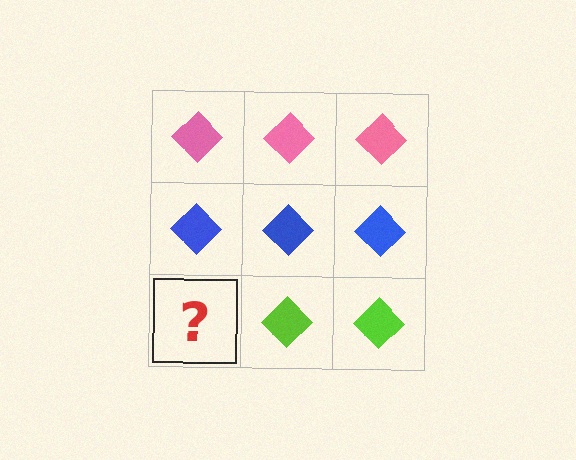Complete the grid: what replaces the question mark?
The question mark should be replaced with a lime diamond.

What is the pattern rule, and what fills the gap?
The rule is that each row has a consistent color. The gap should be filled with a lime diamond.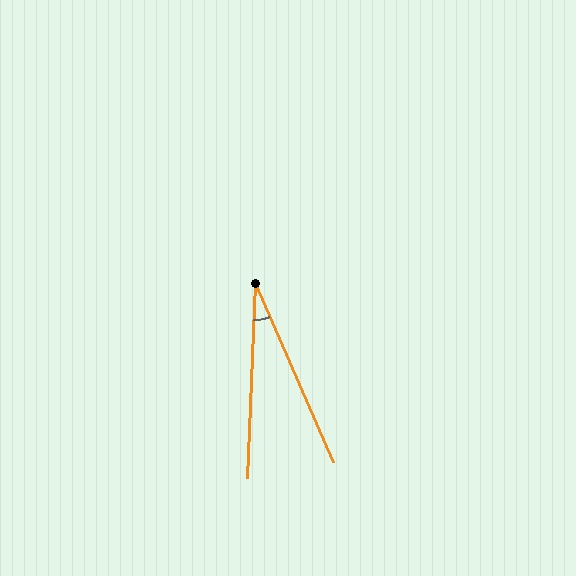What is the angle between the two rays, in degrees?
Approximately 26 degrees.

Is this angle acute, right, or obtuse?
It is acute.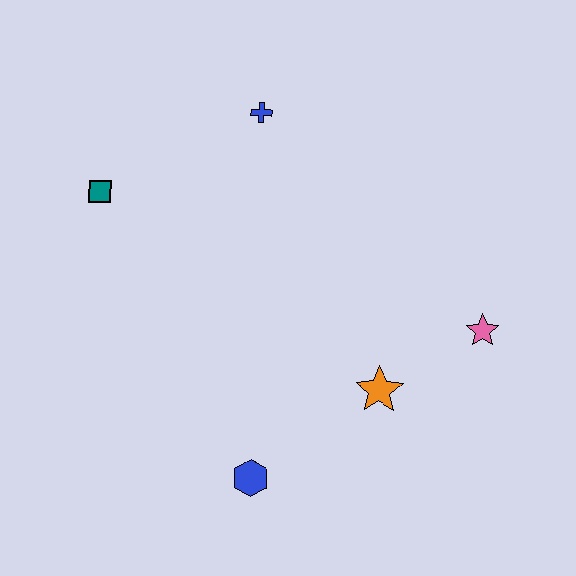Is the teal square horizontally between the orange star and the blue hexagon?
No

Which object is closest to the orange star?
The pink star is closest to the orange star.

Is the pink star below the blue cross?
Yes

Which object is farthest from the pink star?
The teal square is farthest from the pink star.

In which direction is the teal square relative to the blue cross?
The teal square is to the left of the blue cross.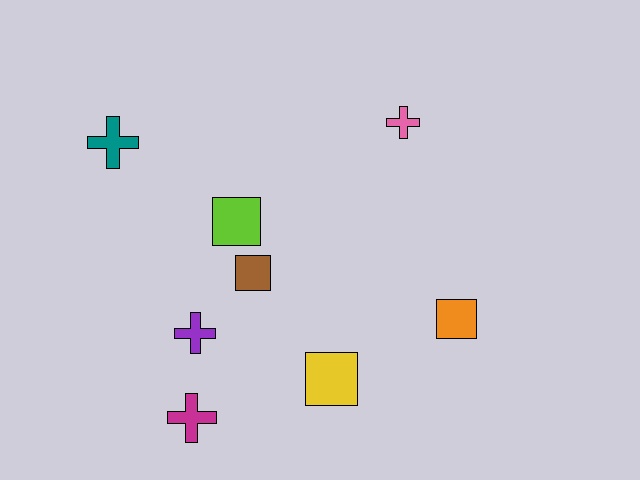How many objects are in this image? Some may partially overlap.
There are 8 objects.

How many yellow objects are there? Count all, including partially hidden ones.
There is 1 yellow object.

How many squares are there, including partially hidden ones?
There are 4 squares.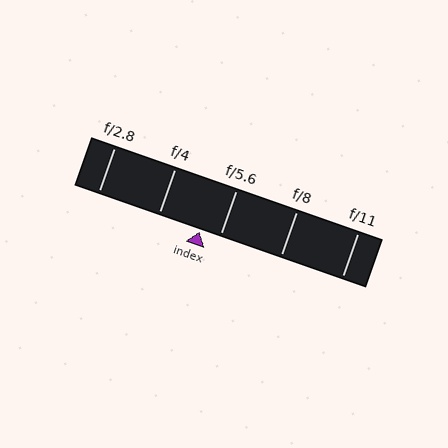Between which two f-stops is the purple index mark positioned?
The index mark is between f/4 and f/5.6.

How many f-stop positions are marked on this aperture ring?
There are 5 f-stop positions marked.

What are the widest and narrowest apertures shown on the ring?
The widest aperture shown is f/2.8 and the narrowest is f/11.